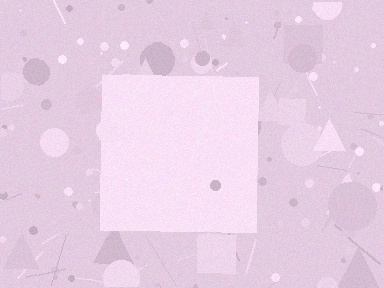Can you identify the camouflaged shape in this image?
The camouflaged shape is a square.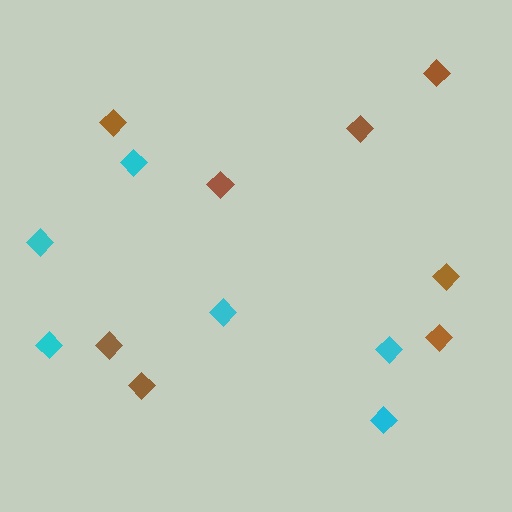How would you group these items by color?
There are 2 groups: one group of brown diamonds (8) and one group of cyan diamonds (6).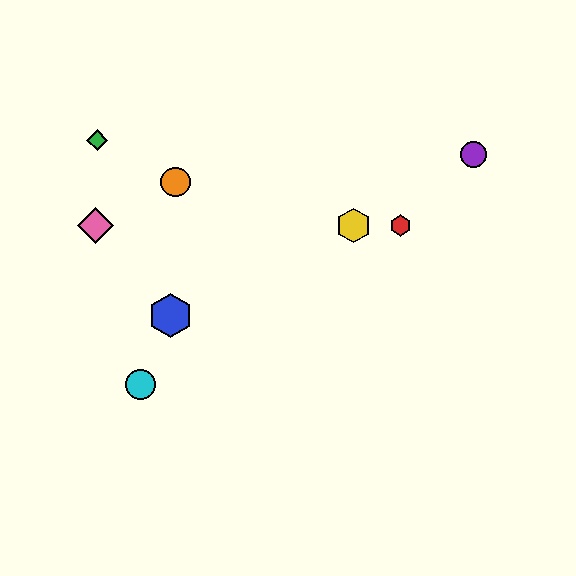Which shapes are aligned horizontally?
The red hexagon, the yellow hexagon, the pink diamond are aligned horizontally.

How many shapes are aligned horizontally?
3 shapes (the red hexagon, the yellow hexagon, the pink diamond) are aligned horizontally.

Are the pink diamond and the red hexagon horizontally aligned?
Yes, both are at y≈226.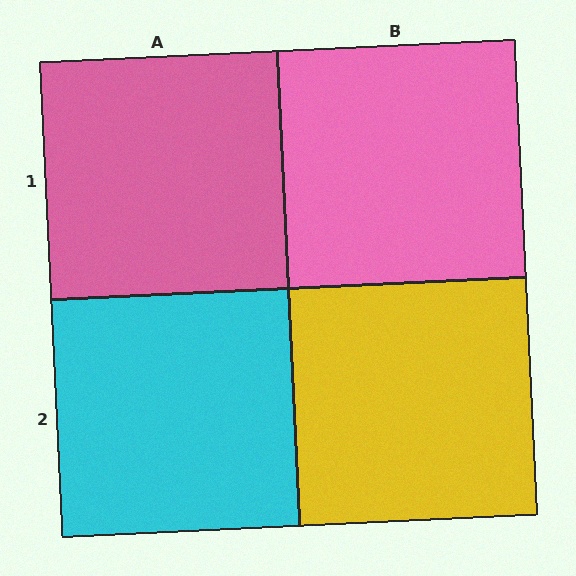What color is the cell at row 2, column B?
Yellow.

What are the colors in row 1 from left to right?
Pink, pink.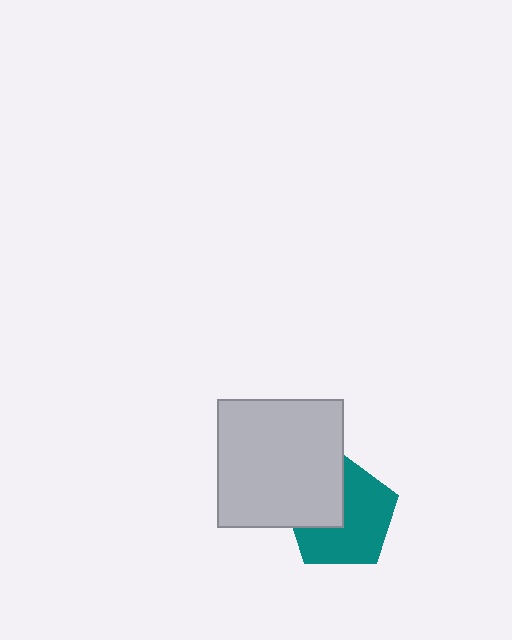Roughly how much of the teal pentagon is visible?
About half of it is visible (roughly 64%).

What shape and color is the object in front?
The object in front is a light gray rectangle.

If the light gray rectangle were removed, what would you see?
You would see the complete teal pentagon.